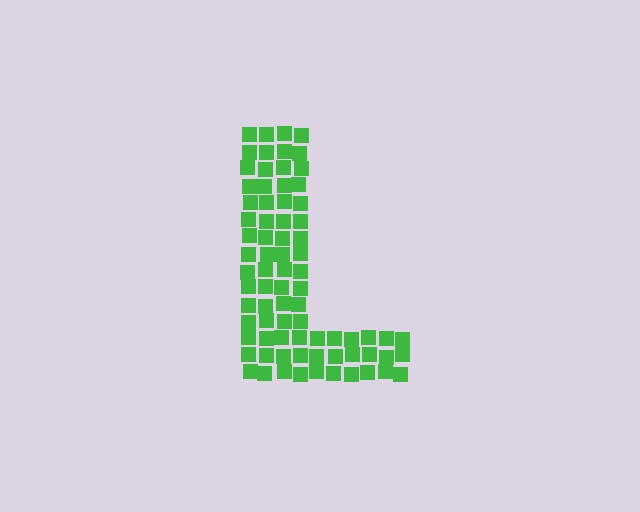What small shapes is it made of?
It is made of small squares.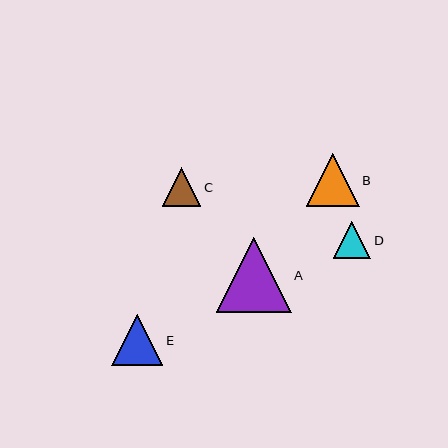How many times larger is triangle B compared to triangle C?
Triangle B is approximately 1.4 times the size of triangle C.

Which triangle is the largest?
Triangle A is the largest with a size of approximately 75 pixels.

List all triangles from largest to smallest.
From largest to smallest: A, B, E, C, D.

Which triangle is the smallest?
Triangle D is the smallest with a size of approximately 38 pixels.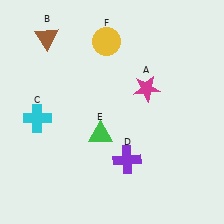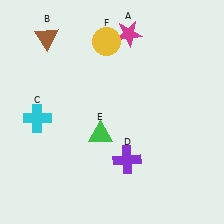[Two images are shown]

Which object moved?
The magenta star (A) moved up.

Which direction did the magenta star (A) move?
The magenta star (A) moved up.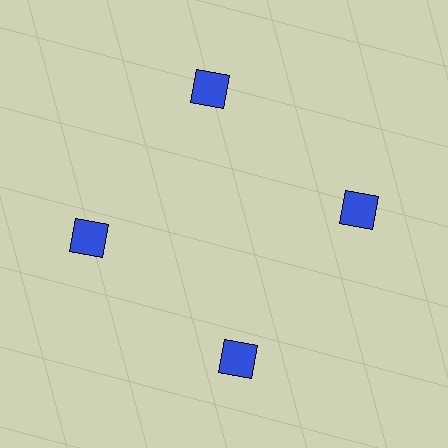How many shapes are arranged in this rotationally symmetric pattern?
There are 4 shapes, arranged in 4 groups of 1.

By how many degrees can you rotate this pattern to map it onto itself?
The pattern maps onto itself every 90 degrees of rotation.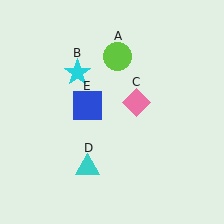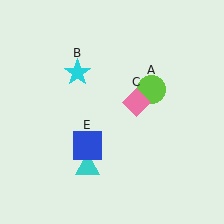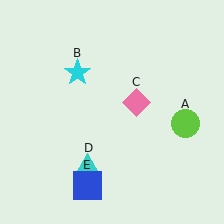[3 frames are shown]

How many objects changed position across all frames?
2 objects changed position: lime circle (object A), blue square (object E).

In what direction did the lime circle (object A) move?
The lime circle (object A) moved down and to the right.